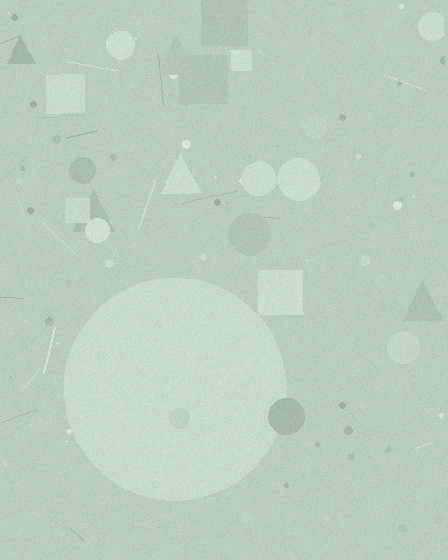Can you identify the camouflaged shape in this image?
The camouflaged shape is a circle.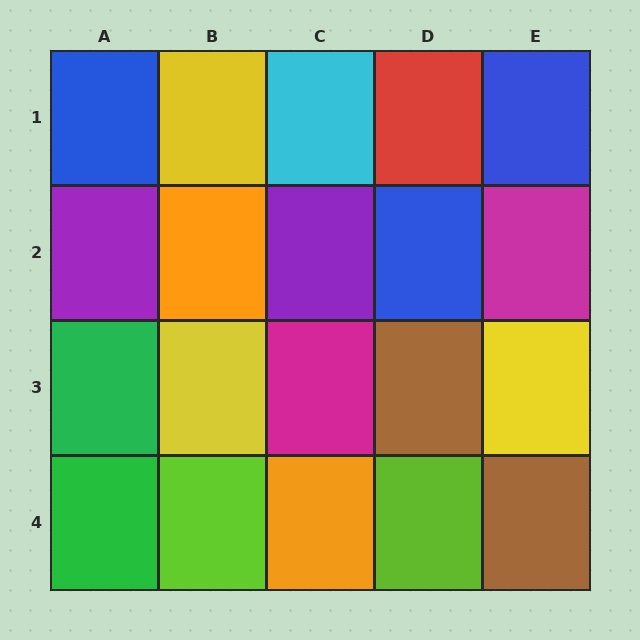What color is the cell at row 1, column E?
Blue.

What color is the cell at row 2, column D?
Blue.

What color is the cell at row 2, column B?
Orange.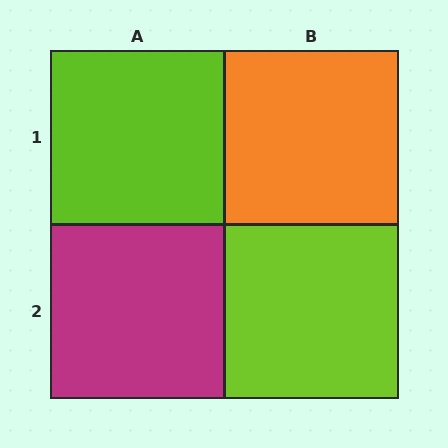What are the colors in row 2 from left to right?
Magenta, lime.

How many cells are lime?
2 cells are lime.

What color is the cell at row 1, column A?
Lime.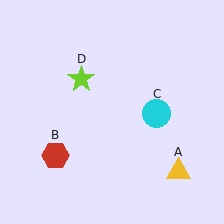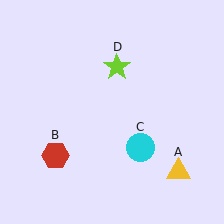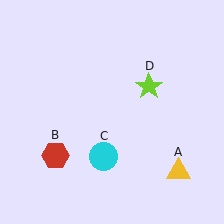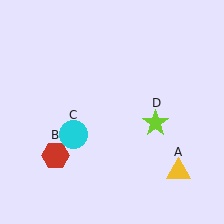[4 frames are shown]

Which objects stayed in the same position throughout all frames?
Yellow triangle (object A) and red hexagon (object B) remained stationary.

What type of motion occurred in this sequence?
The cyan circle (object C), lime star (object D) rotated clockwise around the center of the scene.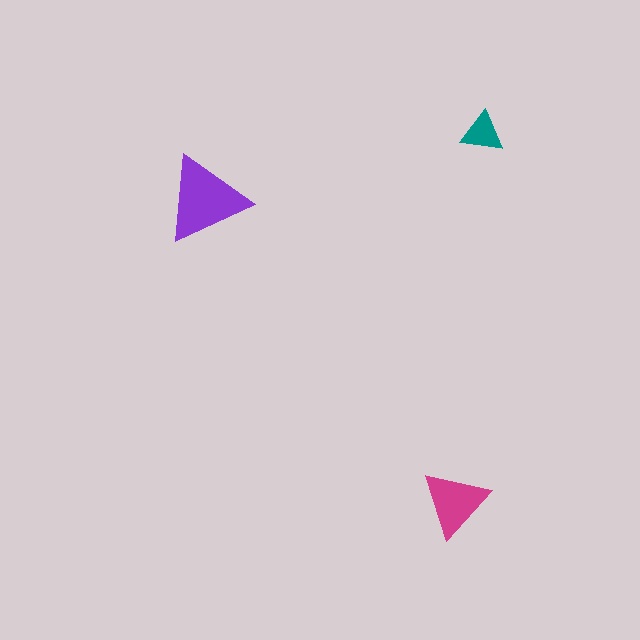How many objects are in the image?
There are 3 objects in the image.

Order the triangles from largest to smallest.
the purple one, the magenta one, the teal one.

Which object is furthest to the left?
The purple triangle is leftmost.